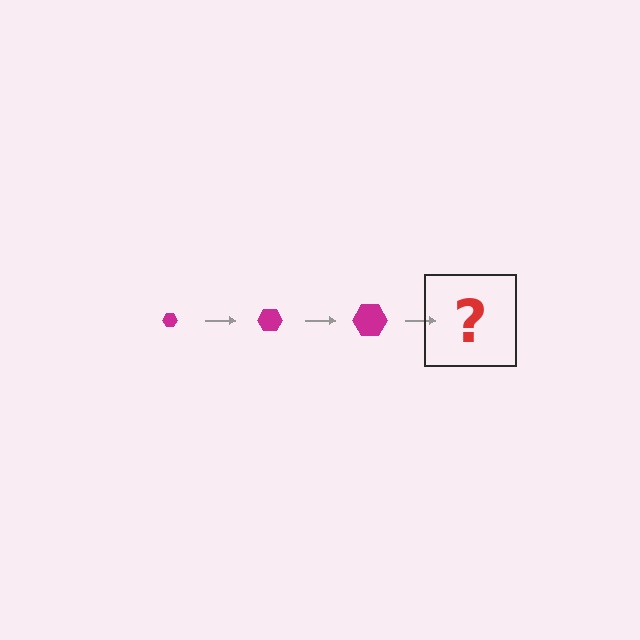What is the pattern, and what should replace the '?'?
The pattern is that the hexagon gets progressively larger each step. The '?' should be a magenta hexagon, larger than the previous one.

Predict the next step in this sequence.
The next step is a magenta hexagon, larger than the previous one.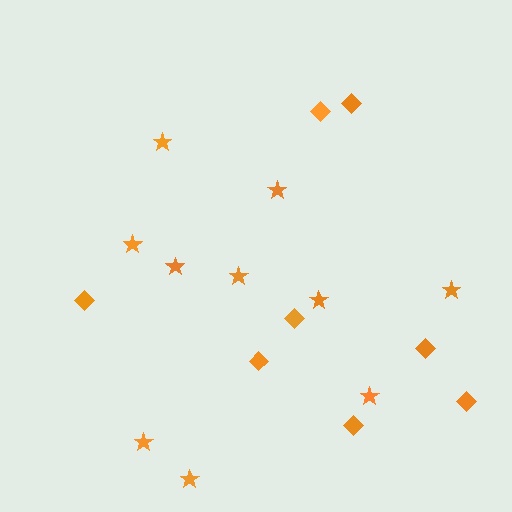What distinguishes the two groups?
There are 2 groups: one group of diamonds (8) and one group of stars (10).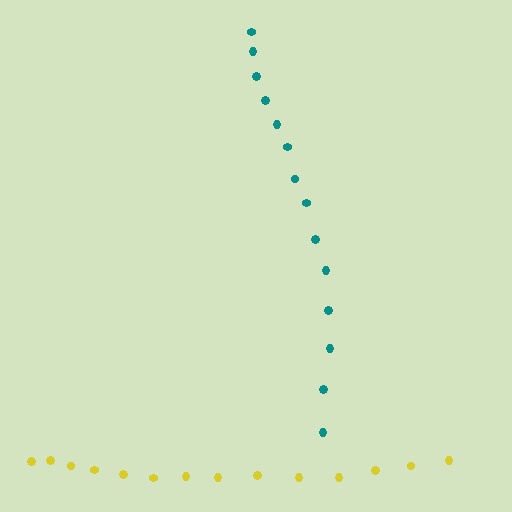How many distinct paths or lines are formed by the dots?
There are 2 distinct paths.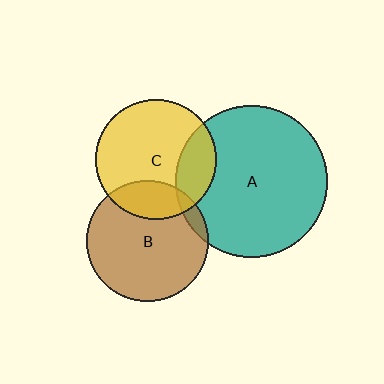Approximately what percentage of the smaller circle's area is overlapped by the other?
Approximately 5%.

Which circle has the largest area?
Circle A (teal).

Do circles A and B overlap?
Yes.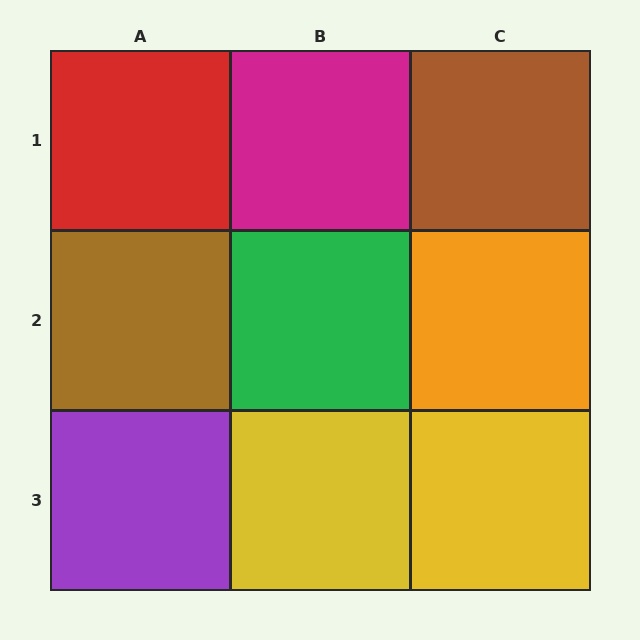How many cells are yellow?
2 cells are yellow.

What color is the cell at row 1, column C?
Brown.